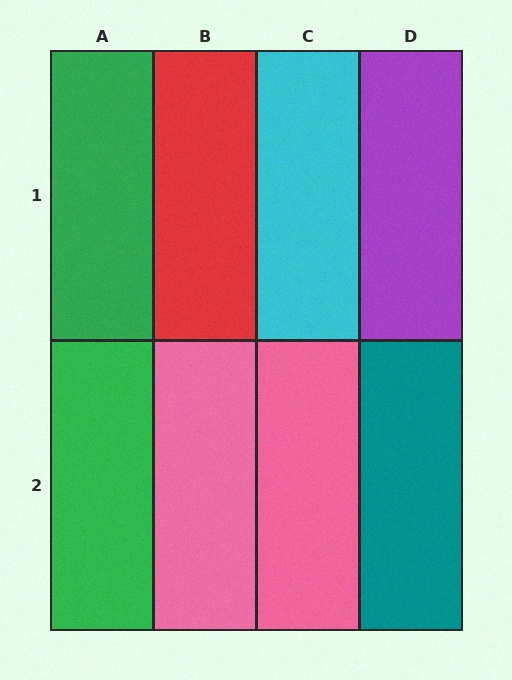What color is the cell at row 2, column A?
Green.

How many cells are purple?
1 cell is purple.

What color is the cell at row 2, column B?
Pink.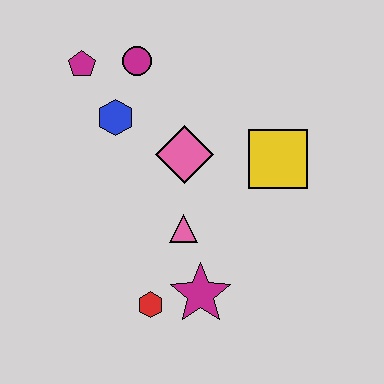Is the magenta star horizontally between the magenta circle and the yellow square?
Yes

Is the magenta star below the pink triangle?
Yes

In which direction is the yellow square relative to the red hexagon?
The yellow square is above the red hexagon.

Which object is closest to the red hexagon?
The magenta star is closest to the red hexagon.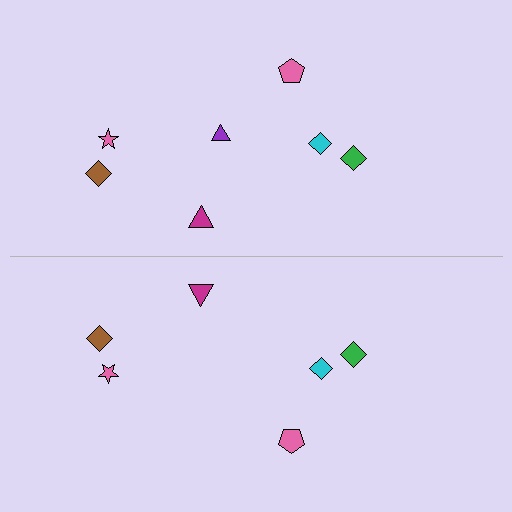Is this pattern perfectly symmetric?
No, the pattern is not perfectly symmetric. A purple triangle is missing from the bottom side.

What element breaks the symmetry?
A purple triangle is missing from the bottom side.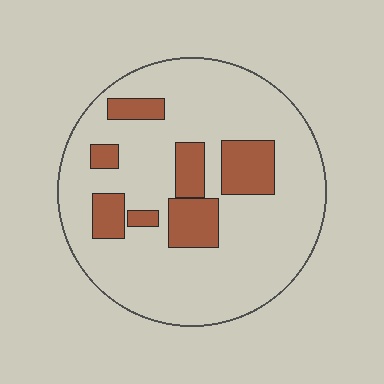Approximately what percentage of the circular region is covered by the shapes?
Approximately 20%.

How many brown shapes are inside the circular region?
7.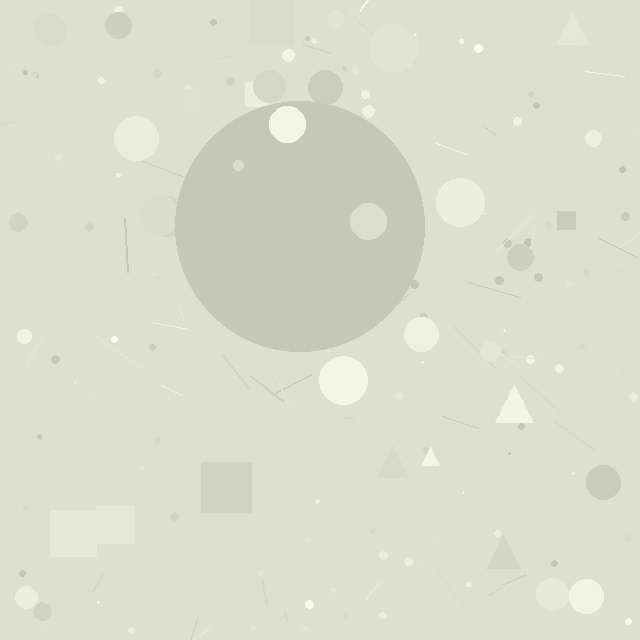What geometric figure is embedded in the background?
A circle is embedded in the background.